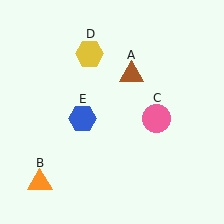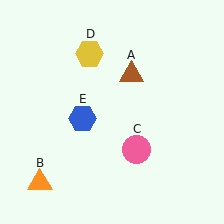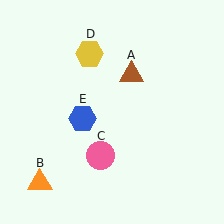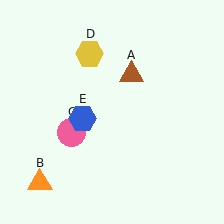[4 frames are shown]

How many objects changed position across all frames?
1 object changed position: pink circle (object C).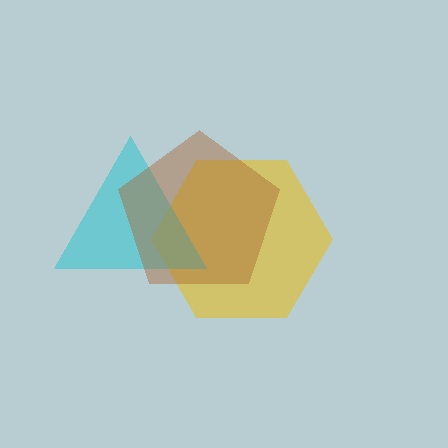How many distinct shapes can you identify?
There are 3 distinct shapes: a yellow hexagon, a cyan triangle, a brown pentagon.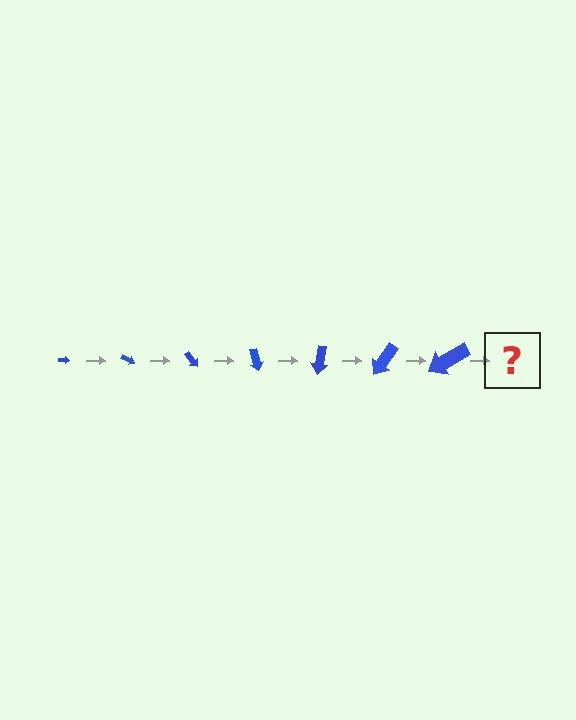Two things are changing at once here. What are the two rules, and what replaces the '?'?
The two rules are that the arrow grows larger each step and it rotates 25 degrees each step. The '?' should be an arrow, larger than the previous one and rotated 175 degrees from the start.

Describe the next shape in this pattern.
It should be an arrow, larger than the previous one and rotated 175 degrees from the start.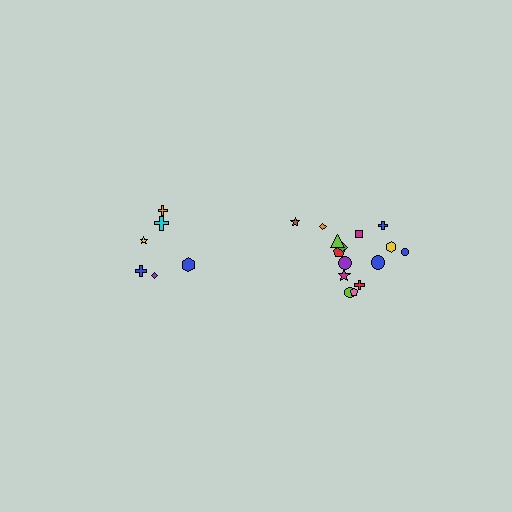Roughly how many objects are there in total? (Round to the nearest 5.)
Roughly 20 objects in total.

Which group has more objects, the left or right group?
The right group.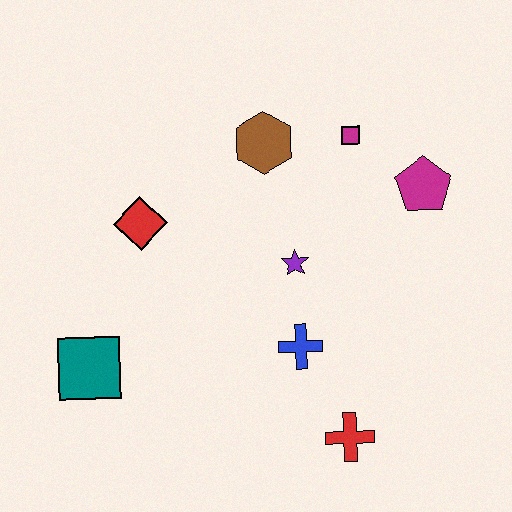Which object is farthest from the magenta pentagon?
The teal square is farthest from the magenta pentagon.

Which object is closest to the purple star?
The blue cross is closest to the purple star.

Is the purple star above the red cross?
Yes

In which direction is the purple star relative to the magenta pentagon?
The purple star is to the left of the magenta pentagon.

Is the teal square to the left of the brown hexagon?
Yes